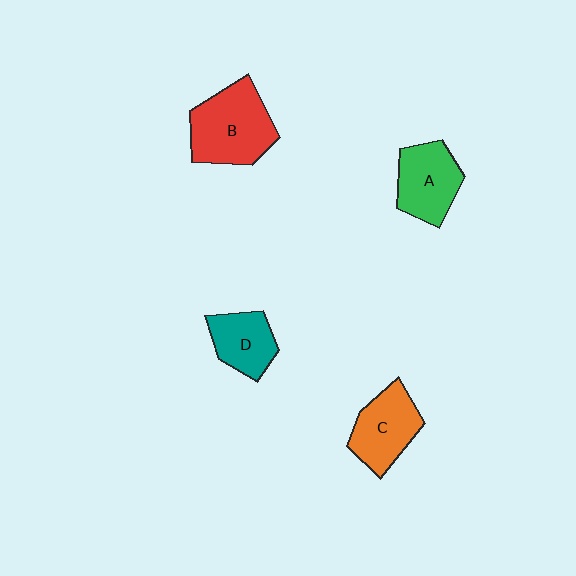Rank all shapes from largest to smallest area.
From largest to smallest: B (red), C (orange), A (green), D (teal).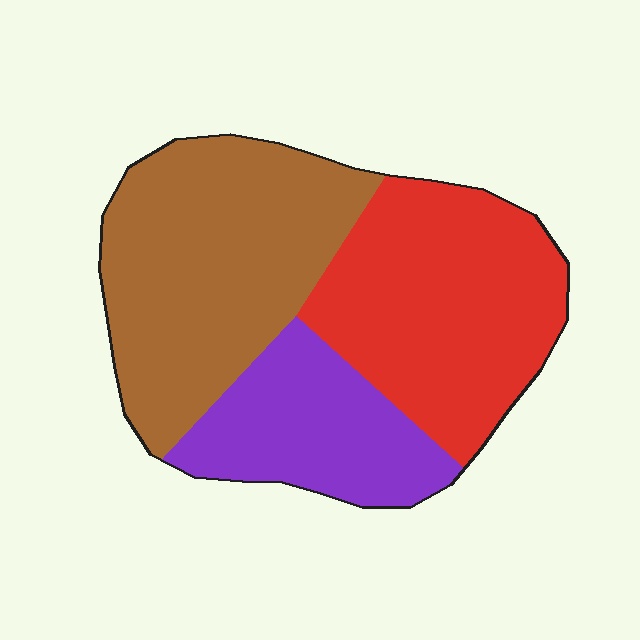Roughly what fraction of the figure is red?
Red takes up about three eighths (3/8) of the figure.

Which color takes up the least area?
Purple, at roughly 20%.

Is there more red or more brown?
Brown.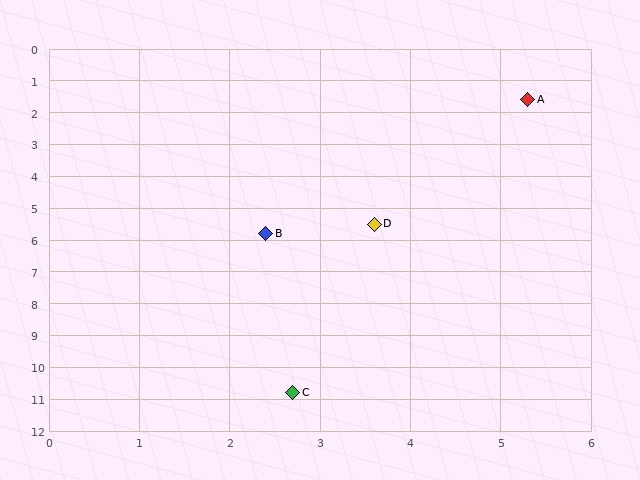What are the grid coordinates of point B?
Point B is at approximately (2.4, 5.8).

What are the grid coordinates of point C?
Point C is at approximately (2.7, 10.8).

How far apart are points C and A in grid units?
Points C and A are about 9.6 grid units apart.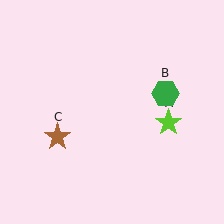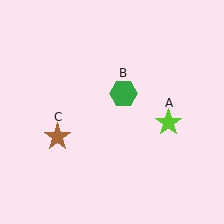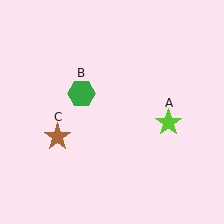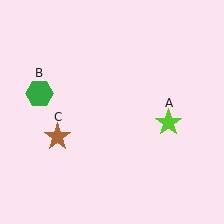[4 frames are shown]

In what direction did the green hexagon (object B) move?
The green hexagon (object B) moved left.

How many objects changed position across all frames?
1 object changed position: green hexagon (object B).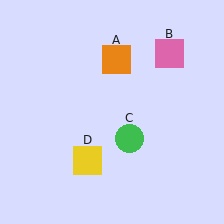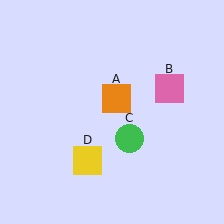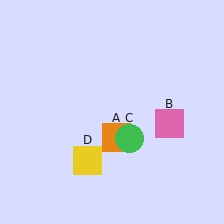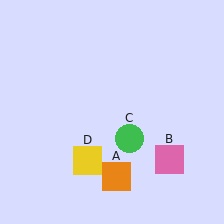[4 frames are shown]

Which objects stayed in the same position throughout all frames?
Green circle (object C) and yellow square (object D) remained stationary.